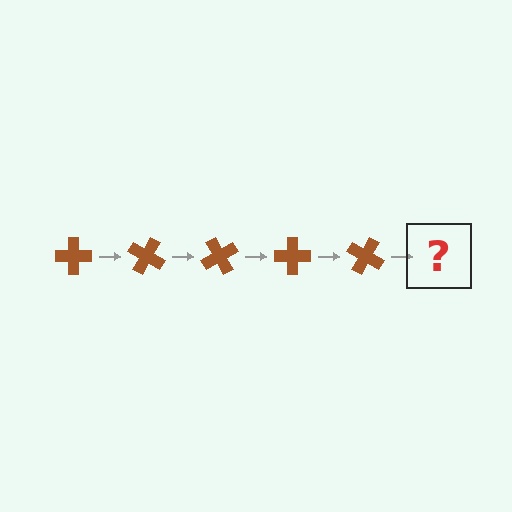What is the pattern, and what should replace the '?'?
The pattern is that the cross rotates 30 degrees each step. The '?' should be a brown cross rotated 150 degrees.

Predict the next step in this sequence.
The next step is a brown cross rotated 150 degrees.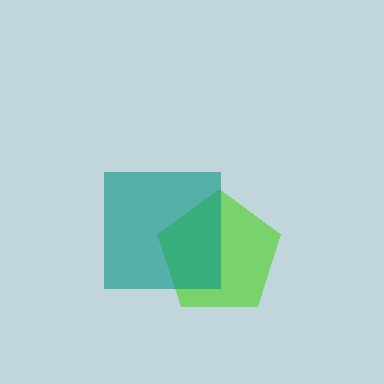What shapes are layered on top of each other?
The layered shapes are: a lime pentagon, a teal square.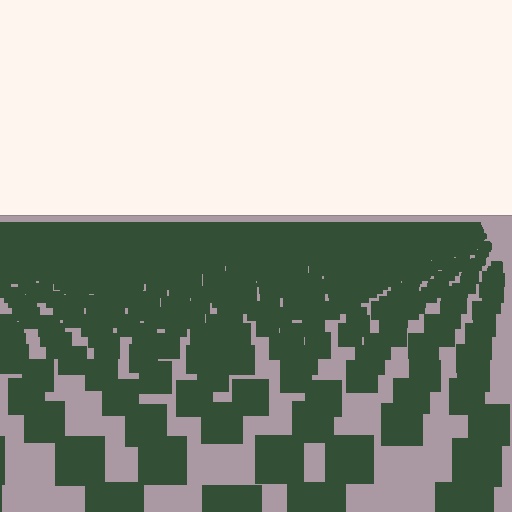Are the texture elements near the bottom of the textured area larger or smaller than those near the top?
Larger. Near the bottom, elements are closer to the viewer and appear at a bigger on-screen size.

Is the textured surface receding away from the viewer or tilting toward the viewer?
The surface is receding away from the viewer. Texture elements get smaller and denser toward the top.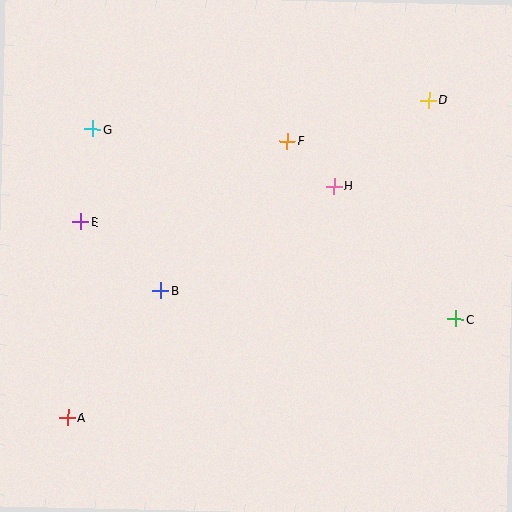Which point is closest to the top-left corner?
Point G is closest to the top-left corner.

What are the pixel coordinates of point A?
Point A is at (68, 418).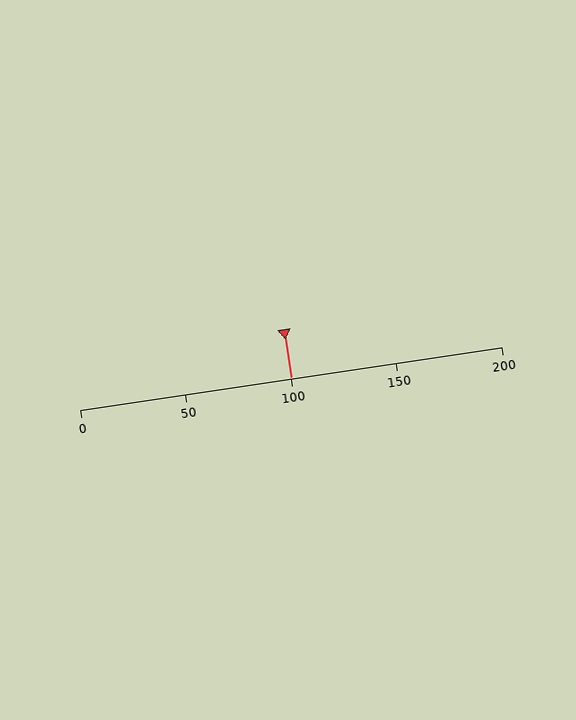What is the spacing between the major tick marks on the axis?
The major ticks are spaced 50 apart.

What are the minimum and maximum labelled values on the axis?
The axis runs from 0 to 200.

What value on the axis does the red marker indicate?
The marker indicates approximately 100.